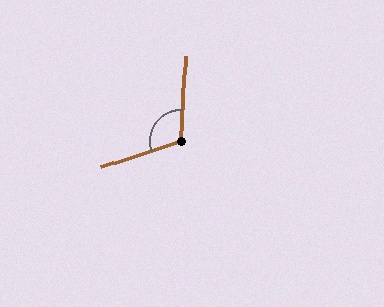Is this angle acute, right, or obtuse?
It is obtuse.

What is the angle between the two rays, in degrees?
Approximately 112 degrees.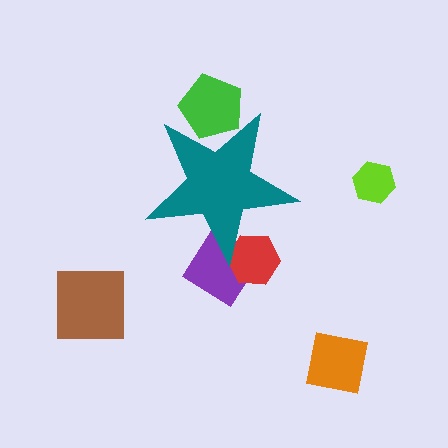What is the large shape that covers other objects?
A teal star.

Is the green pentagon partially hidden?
Yes, the green pentagon is partially hidden behind the teal star.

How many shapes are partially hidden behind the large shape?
3 shapes are partially hidden.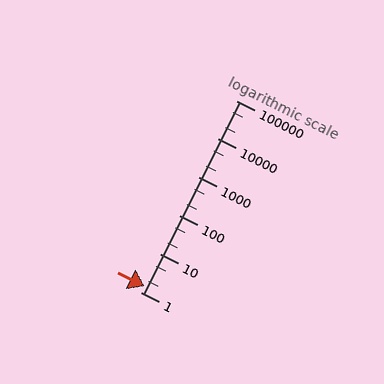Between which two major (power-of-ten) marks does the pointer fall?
The pointer is between 1 and 10.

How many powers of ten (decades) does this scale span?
The scale spans 5 decades, from 1 to 100000.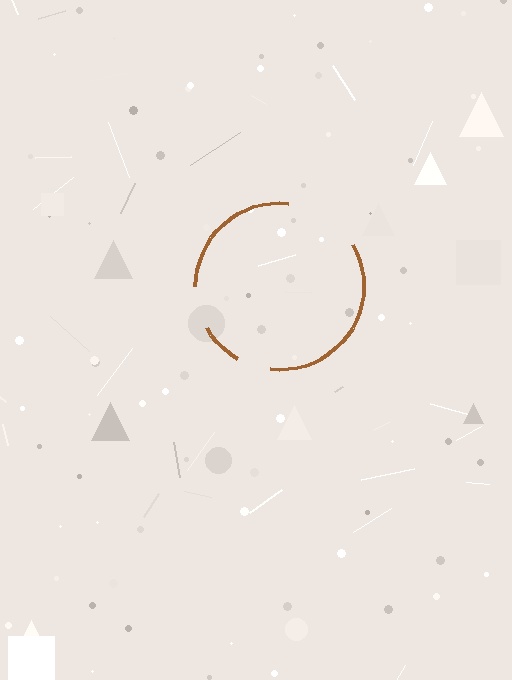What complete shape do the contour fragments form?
The contour fragments form a circle.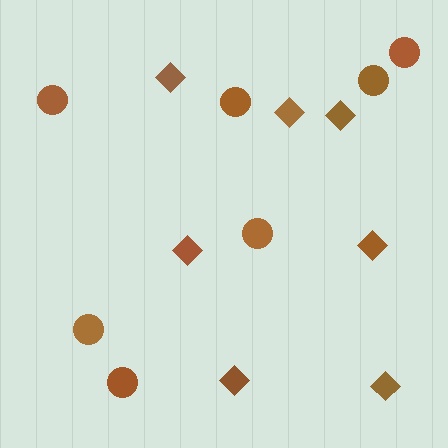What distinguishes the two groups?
There are 2 groups: one group of circles (7) and one group of diamonds (7).